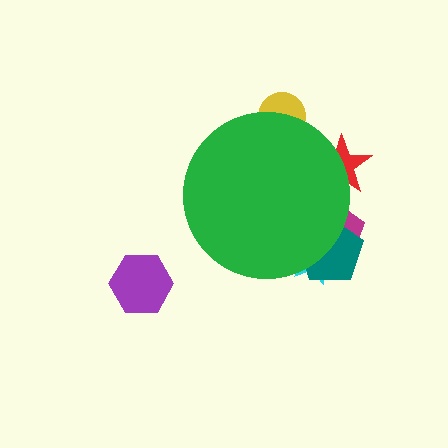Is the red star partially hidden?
Yes, the red star is partially hidden behind the green circle.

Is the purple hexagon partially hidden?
No, the purple hexagon is fully visible.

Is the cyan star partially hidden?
Yes, the cyan star is partially hidden behind the green circle.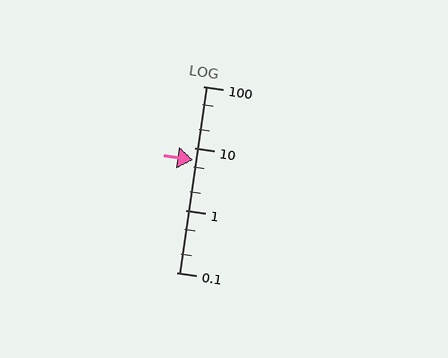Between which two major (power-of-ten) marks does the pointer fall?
The pointer is between 1 and 10.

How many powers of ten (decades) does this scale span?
The scale spans 3 decades, from 0.1 to 100.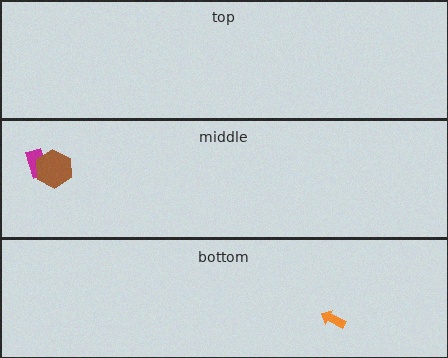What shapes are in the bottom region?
The orange arrow.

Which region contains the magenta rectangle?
The middle region.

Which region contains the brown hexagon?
The middle region.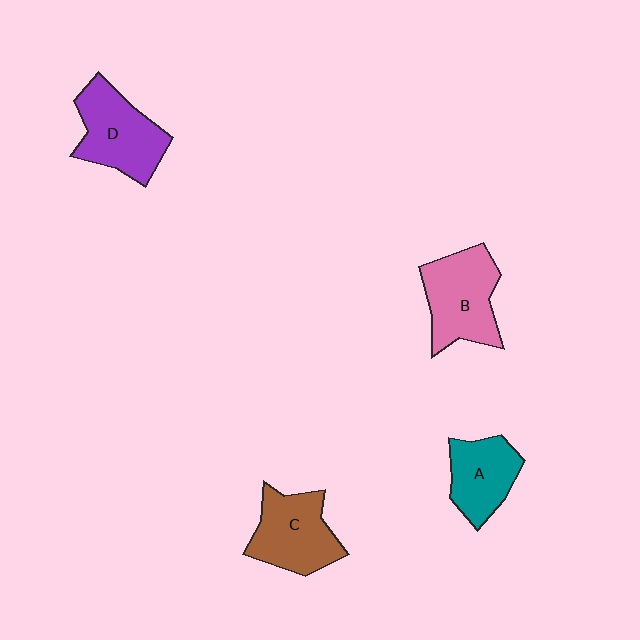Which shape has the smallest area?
Shape A (teal).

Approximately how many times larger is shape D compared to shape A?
Approximately 1.3 times.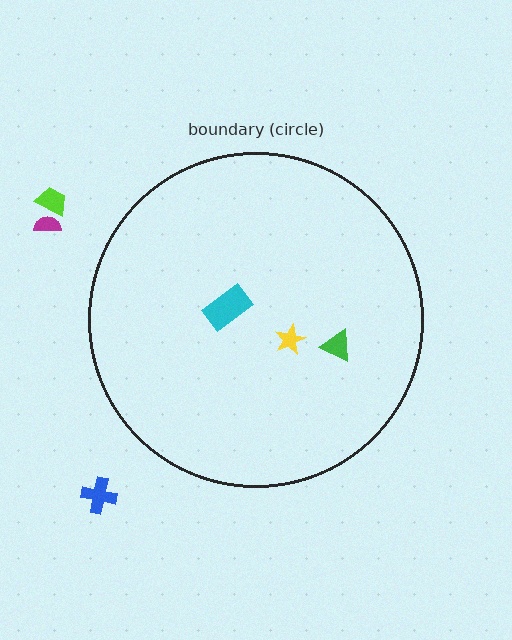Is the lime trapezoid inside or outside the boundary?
Outside.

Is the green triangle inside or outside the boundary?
Inside.